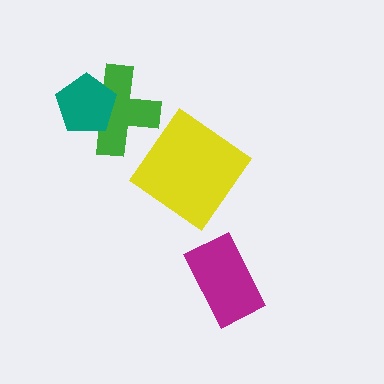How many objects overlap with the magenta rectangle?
0 objects overlap with the magenta rectangle.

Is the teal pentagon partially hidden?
No, no other shape covers it.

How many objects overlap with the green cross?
1 object overlaps with the green cross.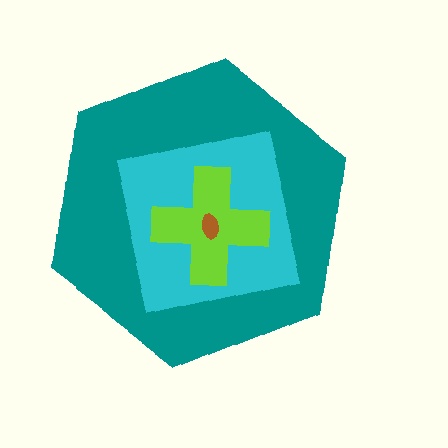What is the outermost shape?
The teal hexagon.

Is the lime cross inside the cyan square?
Yes.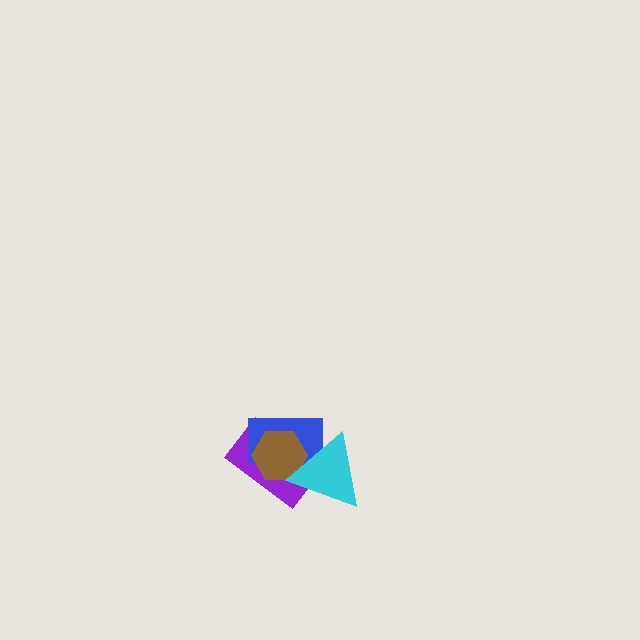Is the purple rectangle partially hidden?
Yes, it is partially covered by another shape.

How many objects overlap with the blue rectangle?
3 objects overlap with the blue rectangle.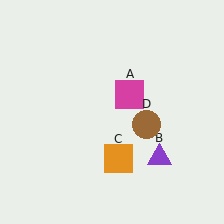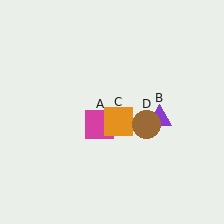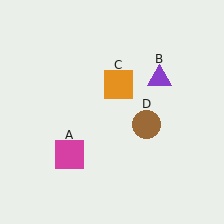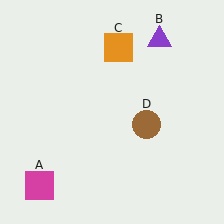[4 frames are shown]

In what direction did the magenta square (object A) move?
The magenta square (object A) moved down and to the left.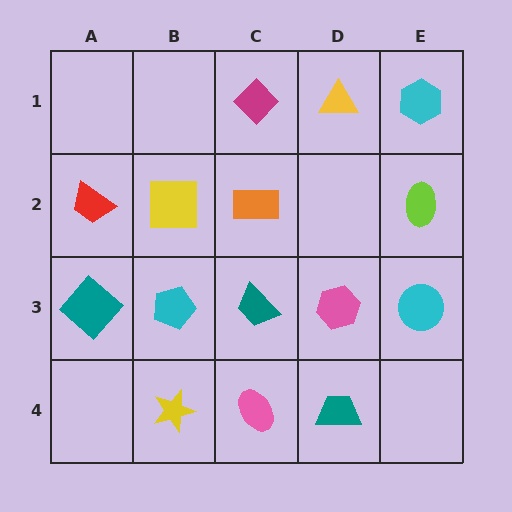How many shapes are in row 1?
3 shapes.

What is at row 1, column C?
A magenta diamond.